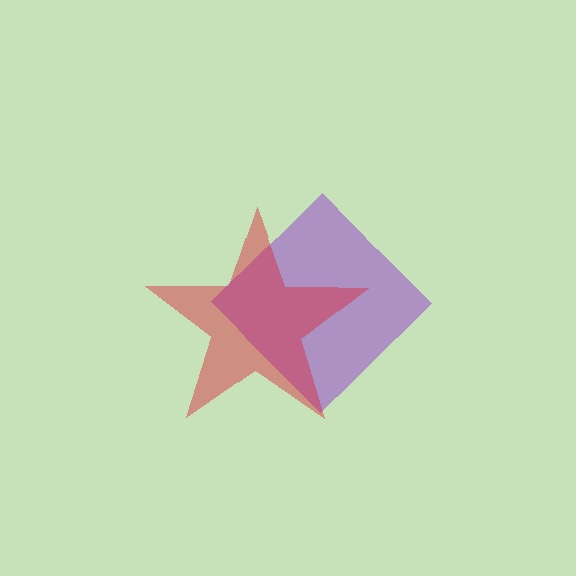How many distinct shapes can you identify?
There are 2 distinct shapes: a purple diamond, a red star.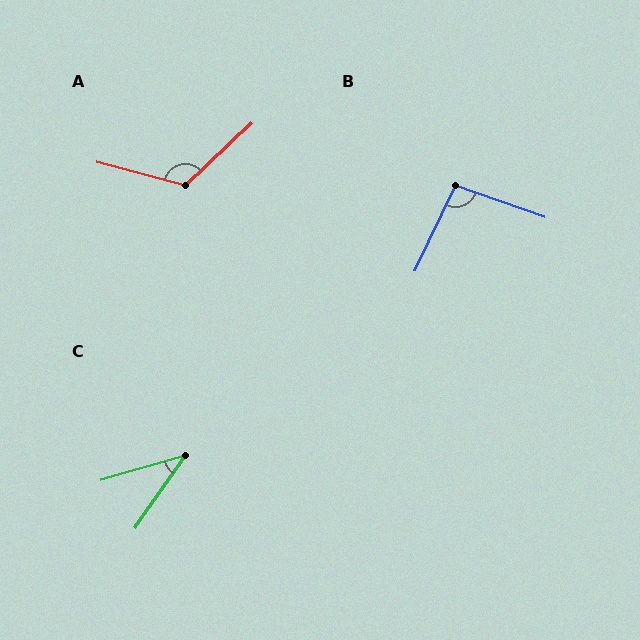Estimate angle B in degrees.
Approximately 96 degrees.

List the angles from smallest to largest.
C (39°), B (96°), A (122°).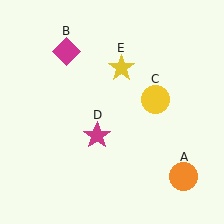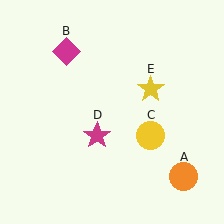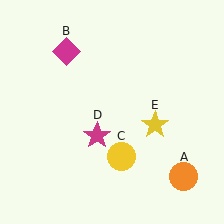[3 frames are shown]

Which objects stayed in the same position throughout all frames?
Orange circle (object A) and magenta diamond (object B) and magenta star (object D) remained stationary.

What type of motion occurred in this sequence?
The yellow circle (object C), yellow star (object E) rotated clockwise around the center of the scene.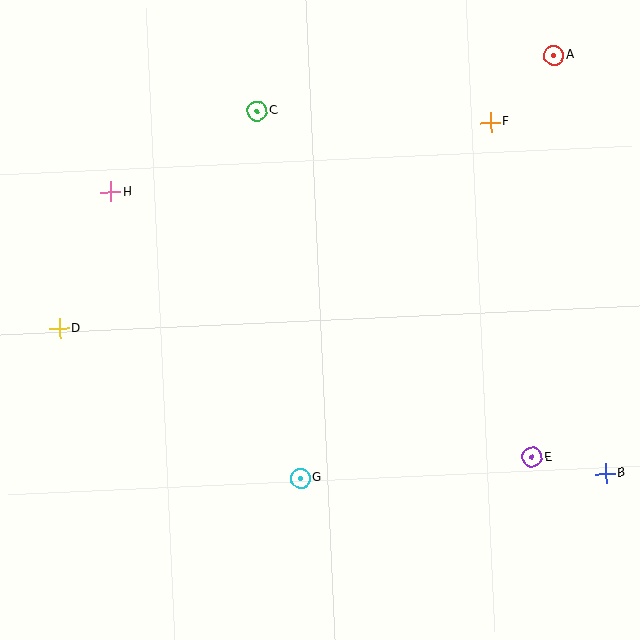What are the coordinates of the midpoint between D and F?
The midpoint between D and F is at (275, 225).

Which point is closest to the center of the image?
Point G at (301, 478) is closest to the center.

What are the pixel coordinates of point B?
Point B is at (606, 474).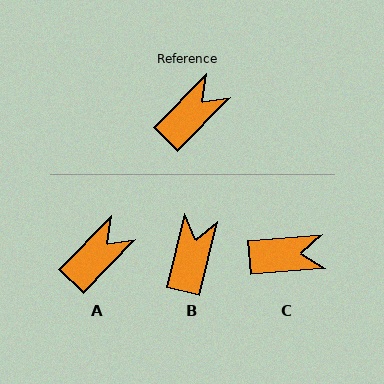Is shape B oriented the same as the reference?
No, it is off by about 30 degrees.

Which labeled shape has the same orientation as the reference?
A.